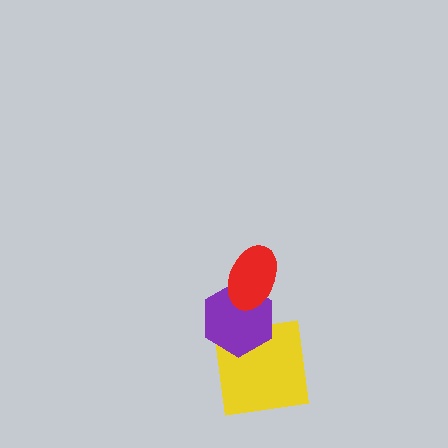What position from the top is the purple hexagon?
The purple hexagon is 2nd from the top.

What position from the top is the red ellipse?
The red ellipse is 1st from the top.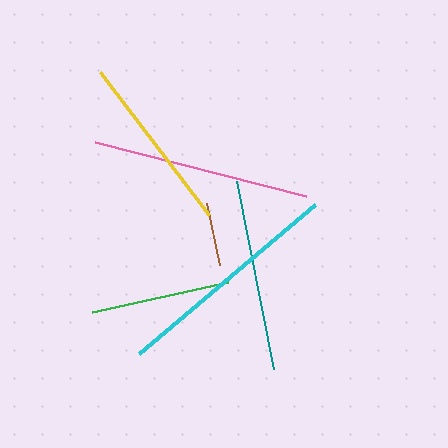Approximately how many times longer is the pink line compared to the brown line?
The pink line is approximately 3.4 times the length of the brown line.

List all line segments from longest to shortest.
From longest to shortest: cyan, pink, teal, yellow, green, brown.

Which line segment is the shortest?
The brown line is the shortest at approximately 64 pixels.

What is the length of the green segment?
The green segment is approximately 139 pixels long.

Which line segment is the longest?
The cyan line is the longest at approximately 231 pixels.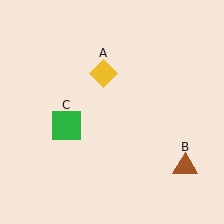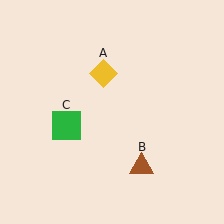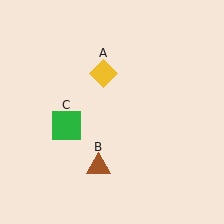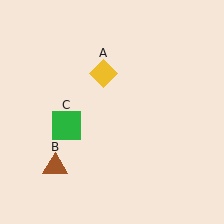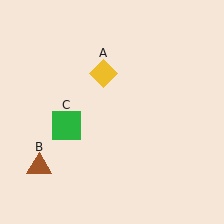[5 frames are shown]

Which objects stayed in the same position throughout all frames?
Yellow diamond (object A) and green square (object C) remained stationary.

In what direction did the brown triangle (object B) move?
The brown triangle (object B) moved left.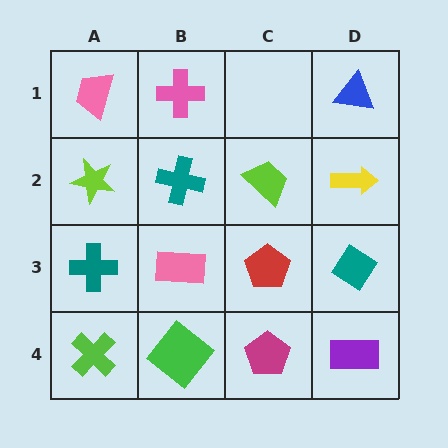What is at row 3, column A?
A teal cross.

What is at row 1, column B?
A pink cross.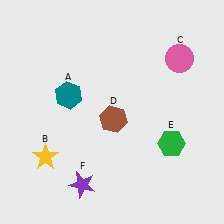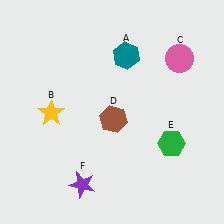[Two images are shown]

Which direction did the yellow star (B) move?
The yellow star (B) moved up.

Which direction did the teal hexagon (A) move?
The teal hexagon (A) moved right.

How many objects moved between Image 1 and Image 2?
2 objects moved between the two images.